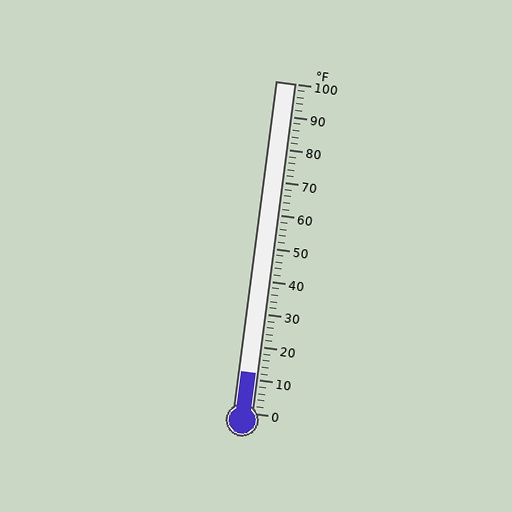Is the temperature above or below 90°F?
The temperature is below 90°F.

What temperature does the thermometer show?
The thermometer shows approximately 12°F.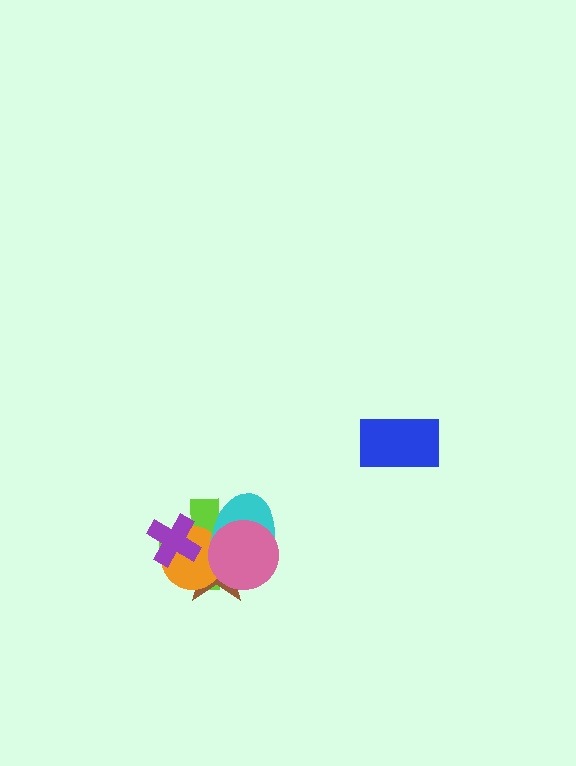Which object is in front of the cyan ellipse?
The pink circle is in front of the cyan ellipse.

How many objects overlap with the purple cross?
3 objects overlap with the purple cross.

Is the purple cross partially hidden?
No, no other shape covers it.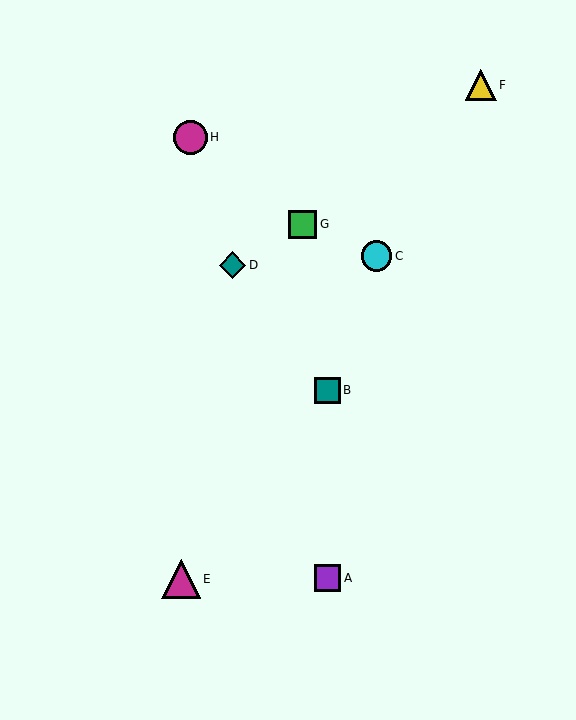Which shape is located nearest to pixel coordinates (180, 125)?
The magenta circle (labeled H) at (190, 137) is nearest to that location.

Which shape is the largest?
The magenta triangle (labeled E) is the largest.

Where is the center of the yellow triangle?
The center of the yellow triangle is at (481, 85).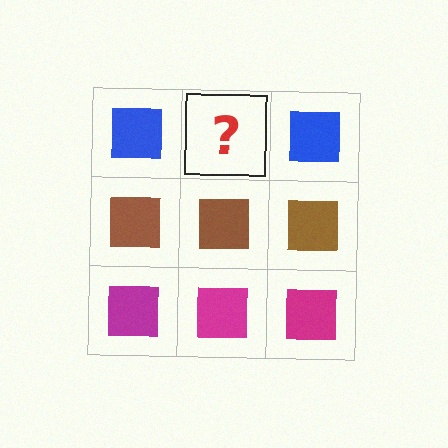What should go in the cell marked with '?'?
The missing cell should contain a blue square.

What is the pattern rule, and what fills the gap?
The rule is that each row has a consistent color. The gap should be filled with a blue square.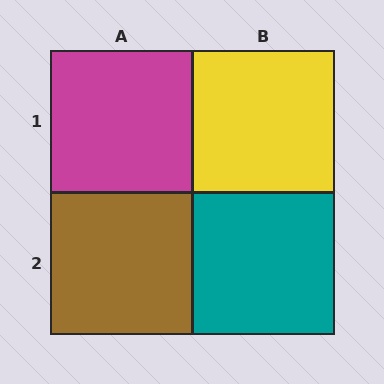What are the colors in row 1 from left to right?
Magenta, yellow.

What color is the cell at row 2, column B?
Teal.